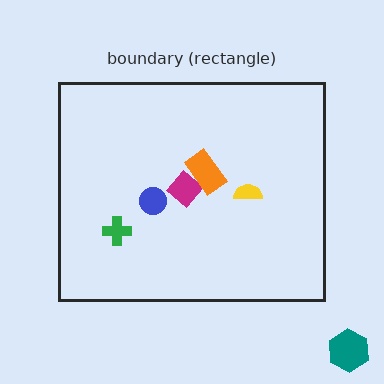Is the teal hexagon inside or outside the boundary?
Outside.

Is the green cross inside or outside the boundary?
Inside.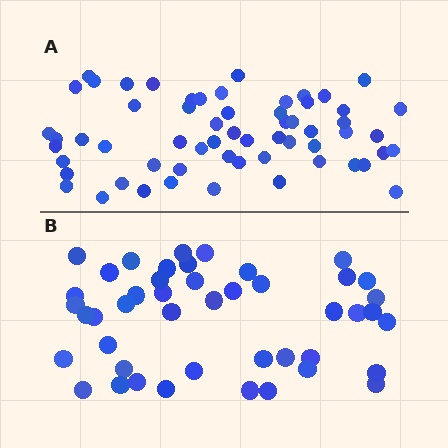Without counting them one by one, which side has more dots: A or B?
Region A (the top region) has more dots.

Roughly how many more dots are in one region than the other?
Region A has approximately 15 more dots than region B.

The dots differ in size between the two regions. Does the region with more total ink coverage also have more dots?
No. Region B has more total ink coverage because its dots are larger, but region A actually contains more individual dots. Total area can be misleading — the number of items is what matters here.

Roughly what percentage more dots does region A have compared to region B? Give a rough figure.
About 35% more.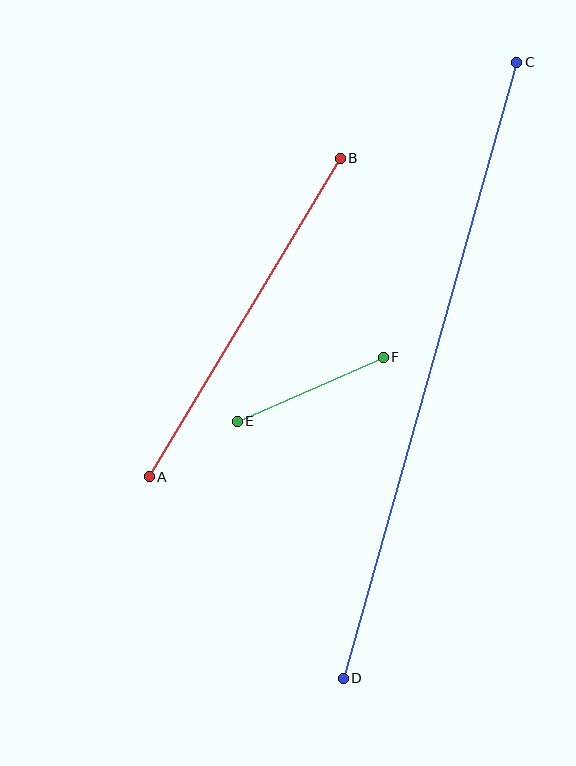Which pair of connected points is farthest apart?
Points C and D are farthest apart.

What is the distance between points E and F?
The distance is approximately 159 pixels.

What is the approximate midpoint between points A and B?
The midpoint is at approximately (245, 317) pixels.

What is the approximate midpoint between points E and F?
The midpoint is at approximately (310, 389) pixels.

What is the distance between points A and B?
The distance is approximately 371 pixels.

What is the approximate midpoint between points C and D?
The midpoint is at approximately (430, 370) pixels.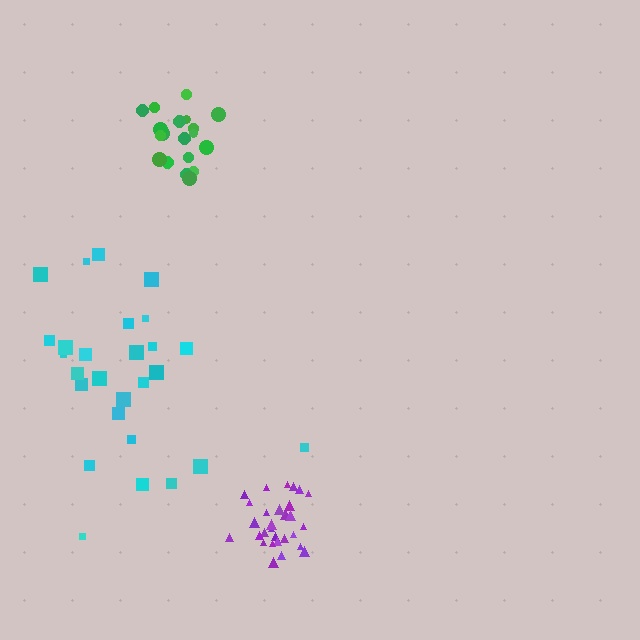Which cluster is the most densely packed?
Purple.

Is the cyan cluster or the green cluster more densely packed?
Green.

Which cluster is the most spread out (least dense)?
Cyan.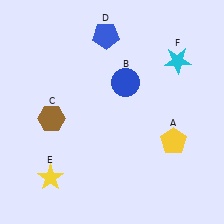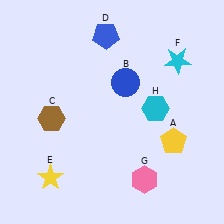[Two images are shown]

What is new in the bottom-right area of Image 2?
A pink hexagon (G) was added in the bottom-right area of Image 2.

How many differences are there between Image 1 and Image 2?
There are 2 differences between the two images.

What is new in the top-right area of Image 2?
A cyan hexagon (H) was added in the top-right area of Image 2.